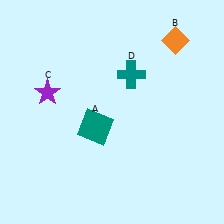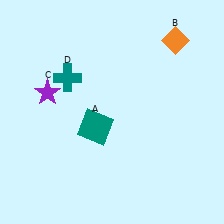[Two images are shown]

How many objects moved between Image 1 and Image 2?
1 object moved between the two images.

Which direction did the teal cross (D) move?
The teal cross (D) moved left.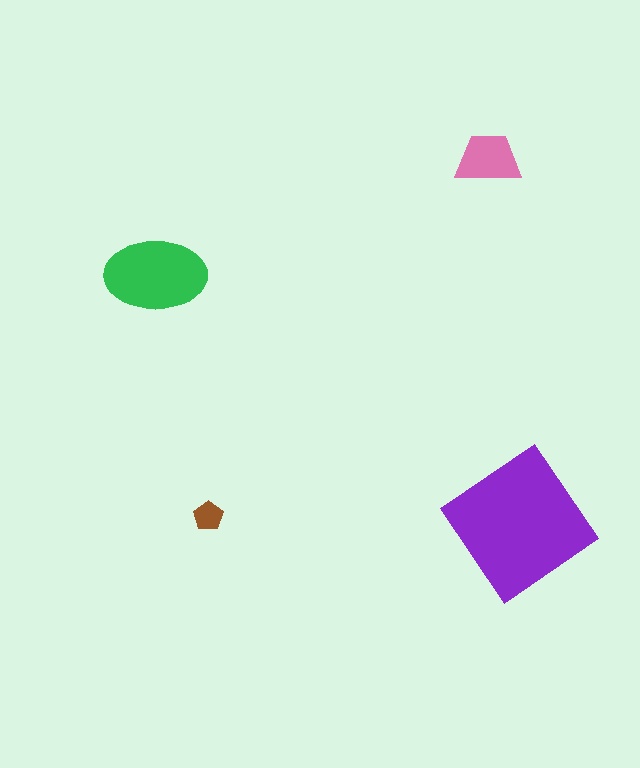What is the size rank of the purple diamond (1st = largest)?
1st.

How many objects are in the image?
There are 4 objects in the image.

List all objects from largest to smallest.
The purple diamond, the green ellipse, the pink trapezoid, the brown pentagon.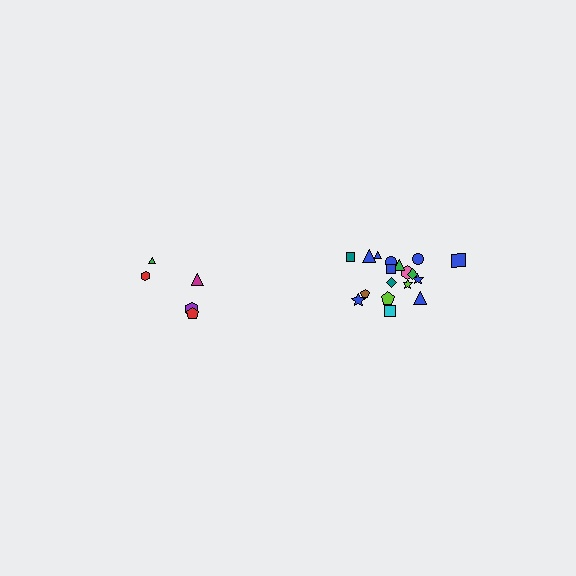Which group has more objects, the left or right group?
The right group.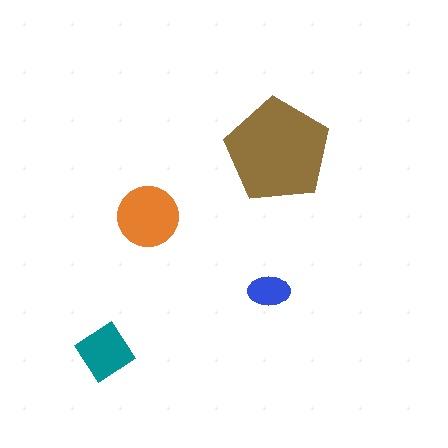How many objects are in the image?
There are 4 objects in the image.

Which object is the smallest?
The blue ellipse.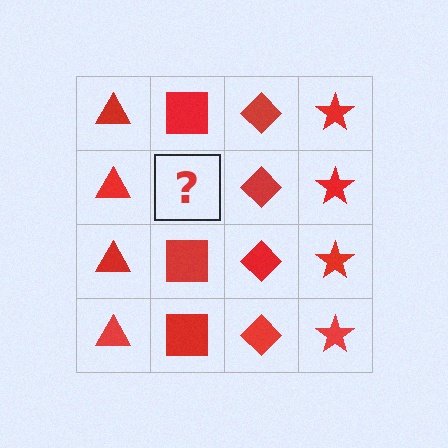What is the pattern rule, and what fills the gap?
The rule is that each column has a consistent shape. The gap should be filled with a red square.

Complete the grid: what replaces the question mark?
The question mark should be replaced with a red square.